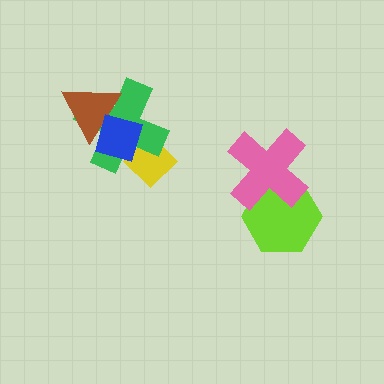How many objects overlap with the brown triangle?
2 objects overlap with the brown triangle.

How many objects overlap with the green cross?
3 objects overlap with the green cross.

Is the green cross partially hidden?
Yes, it is partially covered by another shape.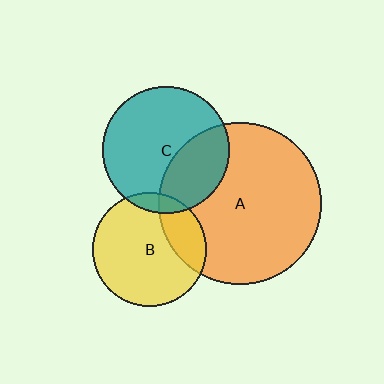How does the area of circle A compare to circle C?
Approximately 1.6 times.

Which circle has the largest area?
Circle A (orange).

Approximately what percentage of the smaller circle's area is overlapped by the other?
Approximately 25%.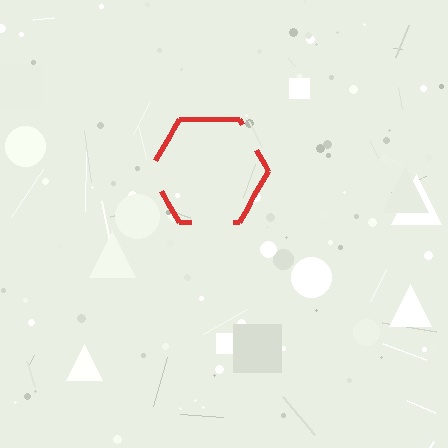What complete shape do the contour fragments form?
The contour fragments form a hexagon.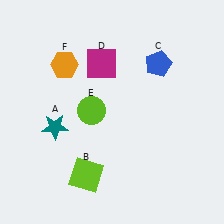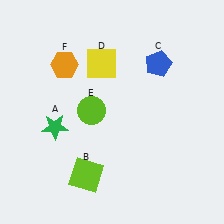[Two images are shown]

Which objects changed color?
A changed from teal to green. D changed from magenta to yellow.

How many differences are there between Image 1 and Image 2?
There are 2 differences between the two images.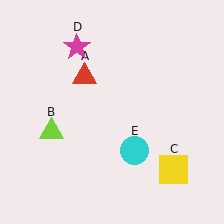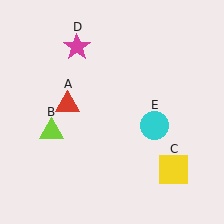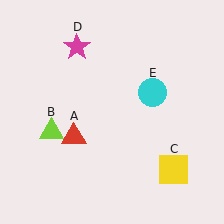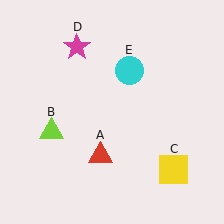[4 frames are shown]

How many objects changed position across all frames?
2 objects changed position: red triangle (object A), cyan circle (object E).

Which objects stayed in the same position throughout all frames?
Lime triangle (object B) and yellow square (object C) and magenta star (object D) remained stationary.